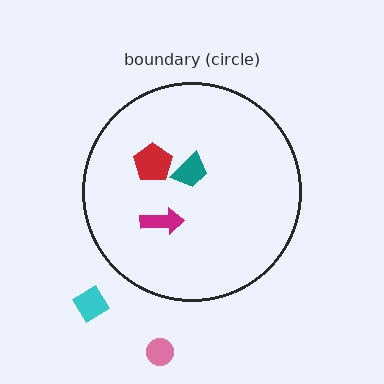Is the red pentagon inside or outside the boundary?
Inside.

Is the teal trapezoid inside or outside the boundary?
Inside.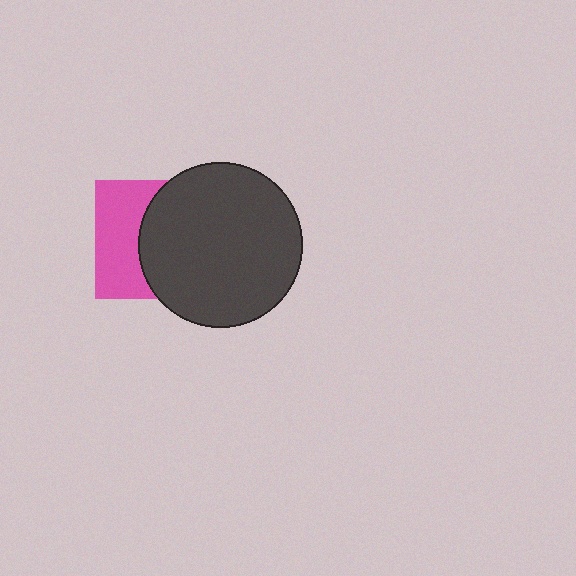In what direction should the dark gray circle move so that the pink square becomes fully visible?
The dark gray circle should move right. That is the shortest direction to clear the overlap and leave the pink square fully visible.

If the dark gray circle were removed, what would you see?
You would see the complete pink square.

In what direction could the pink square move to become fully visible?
The pink square could move left. That would shift it out from behind the dark gray circle entirely.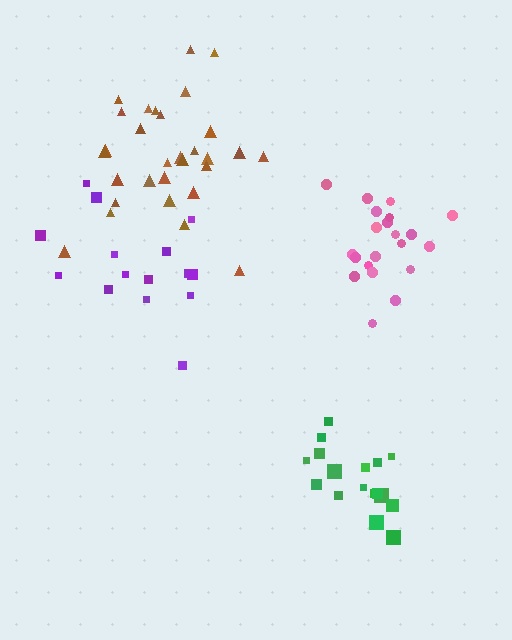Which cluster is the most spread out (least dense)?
Purple.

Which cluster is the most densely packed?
Pink.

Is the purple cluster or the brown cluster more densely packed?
Brown.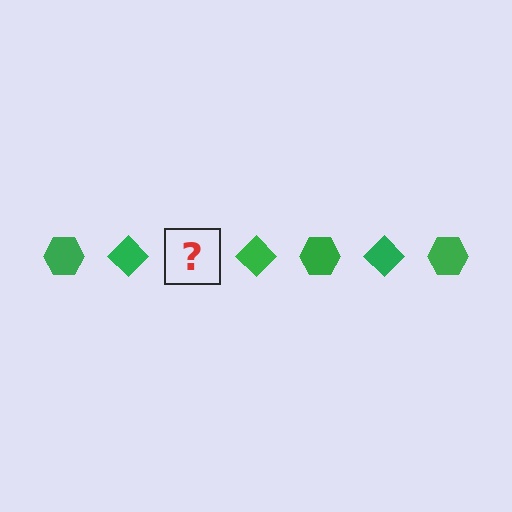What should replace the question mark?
The question mark should be replaced with a green hexagon.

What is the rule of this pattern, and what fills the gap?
The rule is that the pattern cycles through hexagon, diamond shapes in green. The gap should be filled with a green hexagon.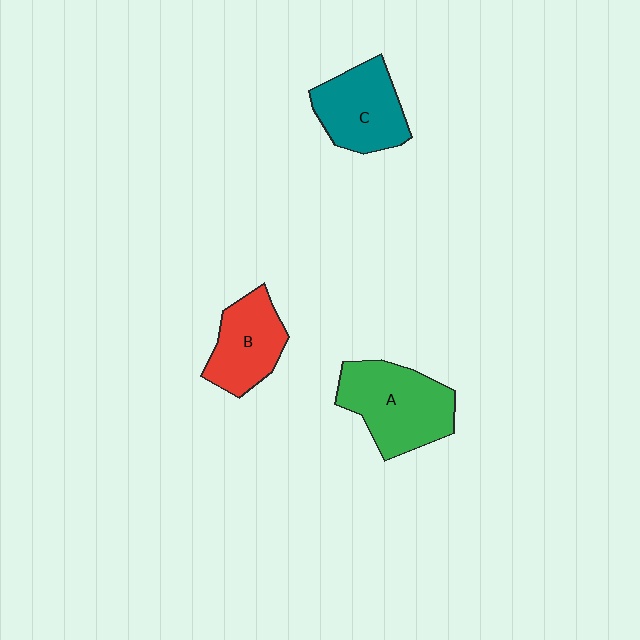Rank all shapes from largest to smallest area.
From largest to smallest: A (green), C (teal), B (red).